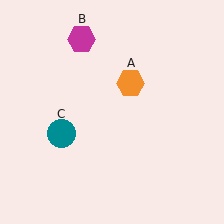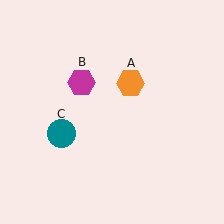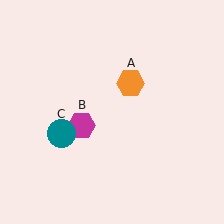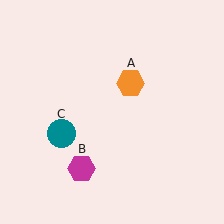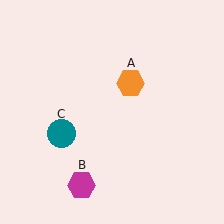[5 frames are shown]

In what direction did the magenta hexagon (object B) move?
The magenta hexagon (object B) moved down.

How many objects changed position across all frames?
1 object changed position: magenta hexagon (object B).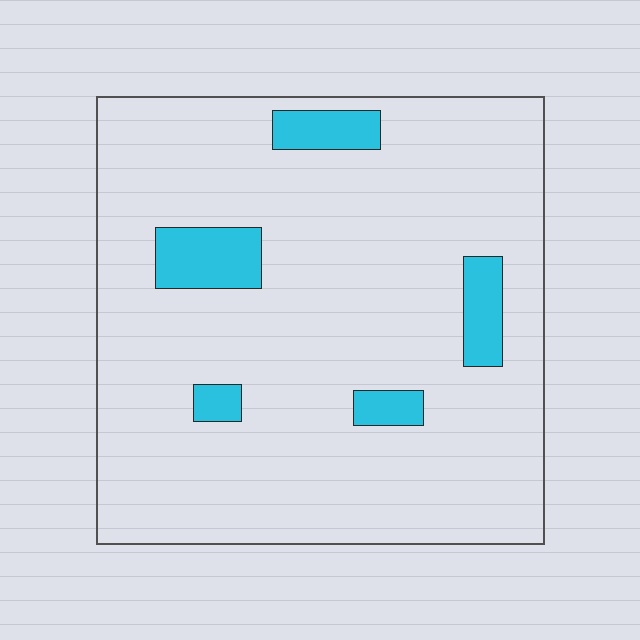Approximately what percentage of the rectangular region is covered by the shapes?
Approximately 10%.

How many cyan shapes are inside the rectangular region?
5.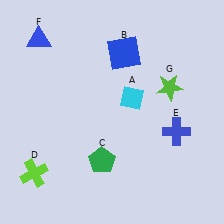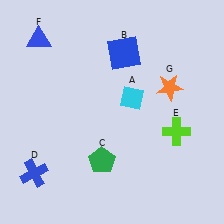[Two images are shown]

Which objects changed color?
D changed from lime to blue. E changed from blue to lime. G changed from lime to orange.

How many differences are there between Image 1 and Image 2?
There are 3 differences between the two images.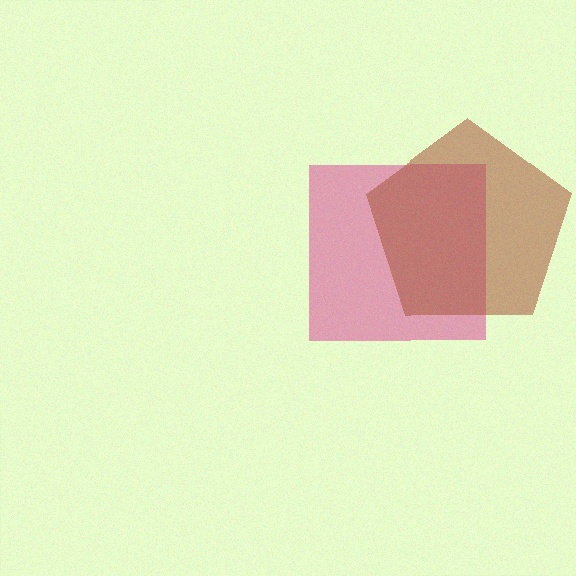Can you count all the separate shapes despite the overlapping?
Yes, there are 2 separate shapes.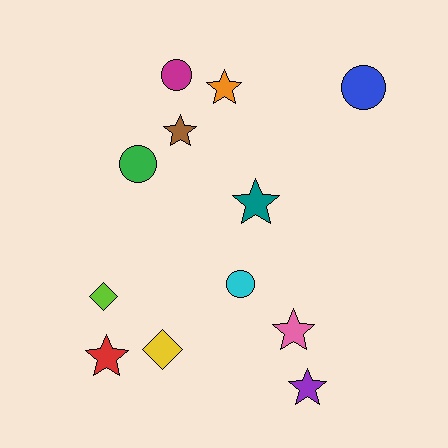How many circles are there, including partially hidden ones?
There are 4 circles.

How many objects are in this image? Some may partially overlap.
There are 12 objects.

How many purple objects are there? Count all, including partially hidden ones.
There is 1 purple object.